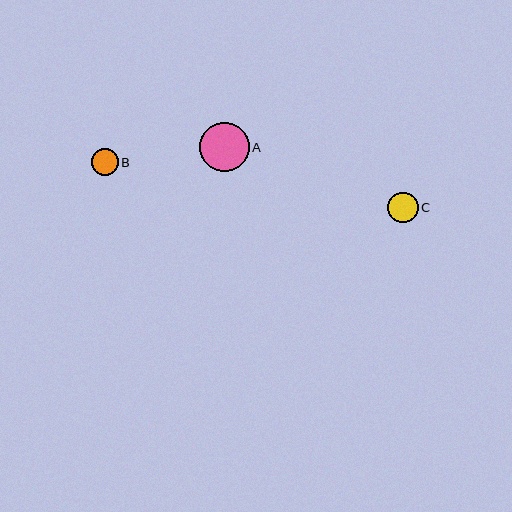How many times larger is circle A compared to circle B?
Circle A is approximately 1.9 times the size of circle B.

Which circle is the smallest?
Circle B is the smallest with a size of approximately 27 pixels.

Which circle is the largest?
Circle A is the largest with a size of approximately 50 pixels.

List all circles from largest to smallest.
From largest to smallest: A, C, B.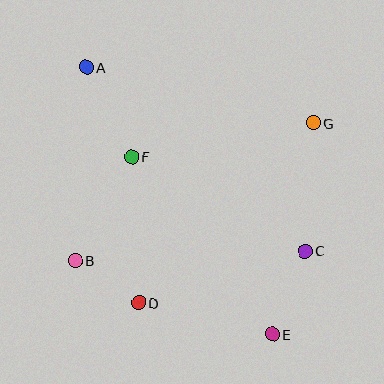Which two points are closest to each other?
Points B and D are closest to each other.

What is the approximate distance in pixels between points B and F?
The distance between B and F is approximately 118 pixels.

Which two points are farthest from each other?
Points A and E are farthest from each other.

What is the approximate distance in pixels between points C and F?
The distance between C and F is approximately 197 pixels.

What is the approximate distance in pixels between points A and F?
The distance between A and F is approximately 100 pixels.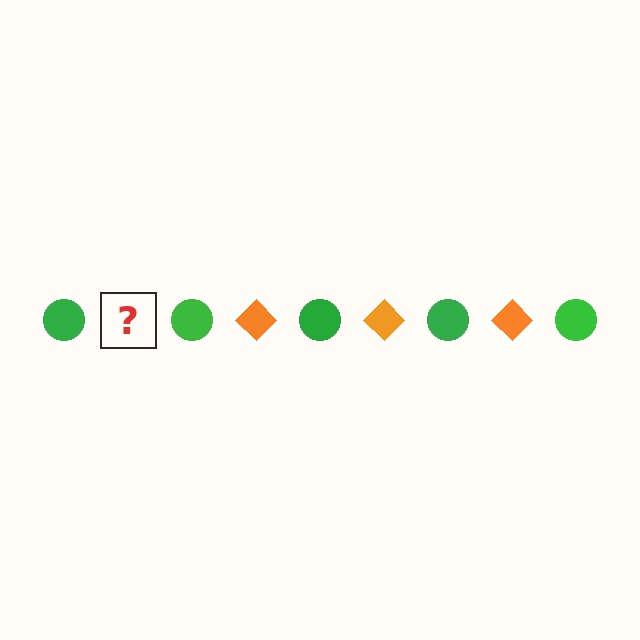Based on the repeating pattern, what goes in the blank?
The blank should be an orange diamond.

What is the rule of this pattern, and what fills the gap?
The rule is that the pattern alternates between green circle and orange diamond. The gap should be filled with an orange diamond.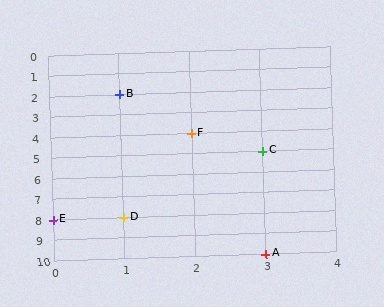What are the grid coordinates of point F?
Point F is at grid coordinates (2, 4).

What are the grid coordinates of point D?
Point D is at grid coordinates (1, 8).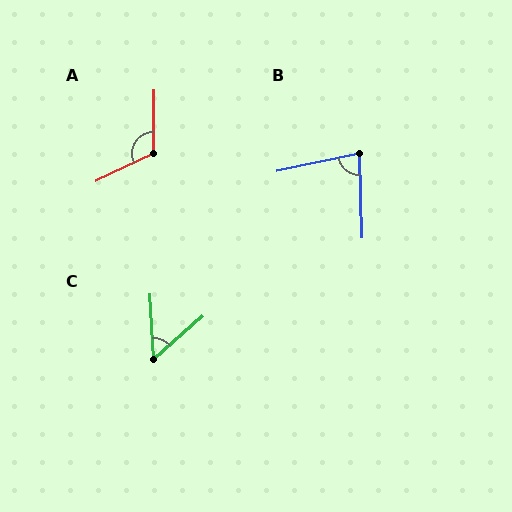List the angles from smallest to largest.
C (52°), B (80°), A (117°).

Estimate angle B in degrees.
Approximately 80 degrees.